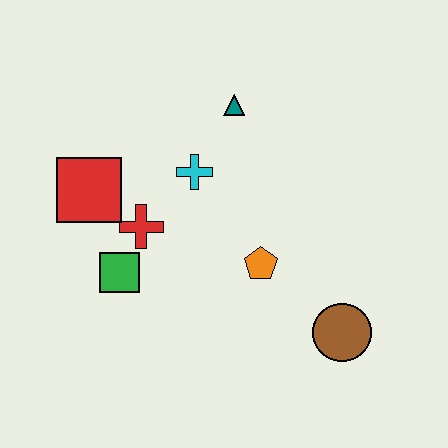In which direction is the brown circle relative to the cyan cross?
The brown circle is below the cyan cross.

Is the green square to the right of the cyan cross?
No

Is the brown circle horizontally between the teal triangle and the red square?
No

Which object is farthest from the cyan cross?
The brown circle is farthest from the cyan cross.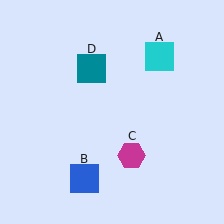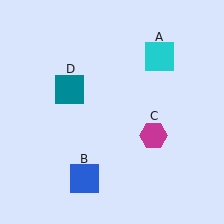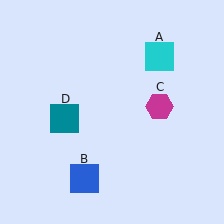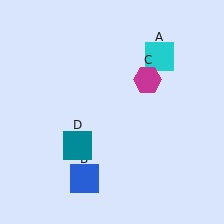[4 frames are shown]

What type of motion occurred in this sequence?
The magenta hexagon (object C), teal square (object D) rotated counterclockwise around the center of the scene.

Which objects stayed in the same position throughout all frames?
Cyan square (object A) and blue square (object B) remained stationary.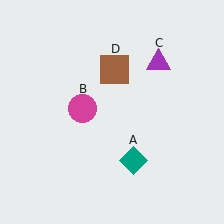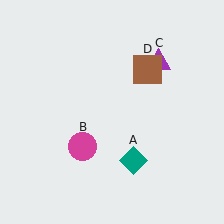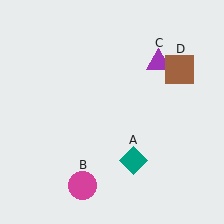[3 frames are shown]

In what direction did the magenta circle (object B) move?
The magenta circle (object B) moved down.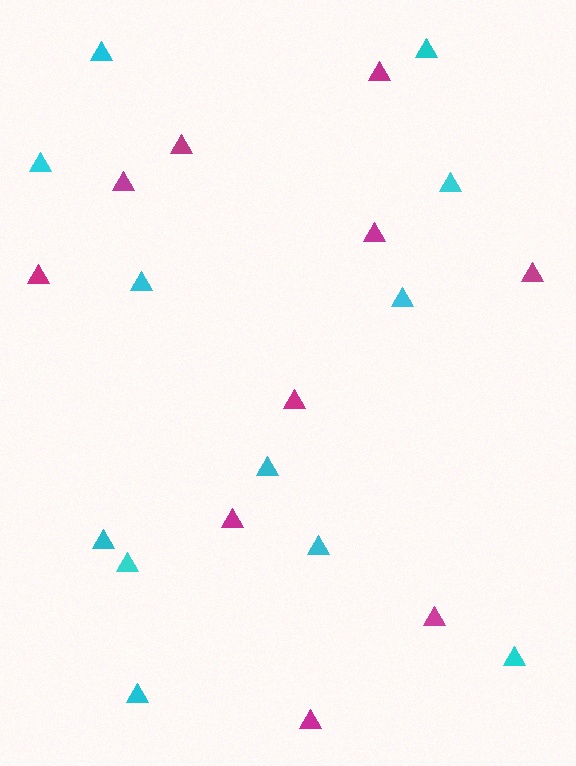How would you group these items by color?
There are 2 groups: one group of cyan triangles (12) and one group of magenta triangles (10).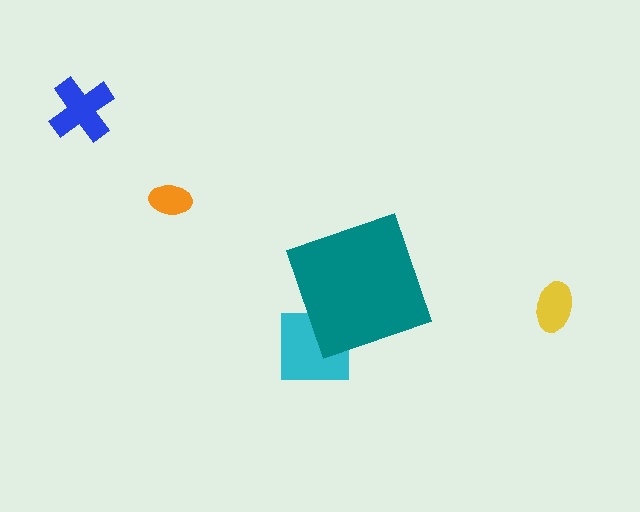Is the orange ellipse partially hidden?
No, the orange ellipse is fully visible.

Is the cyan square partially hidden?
Yes, the cyan square is partially hidden behind the teal diamond.